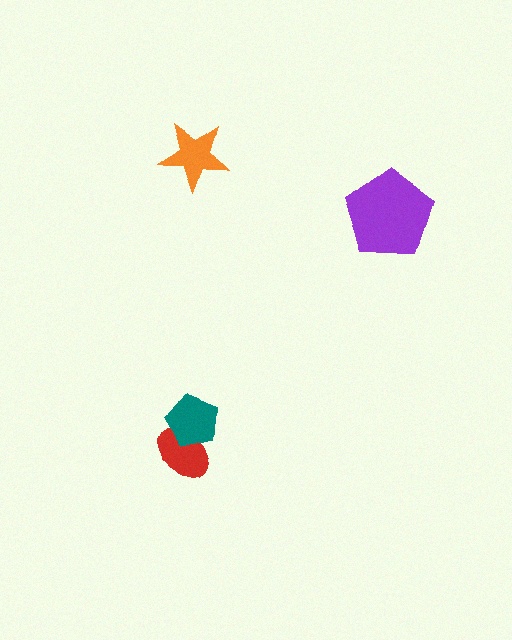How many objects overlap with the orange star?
0 objects overlap with the orange star.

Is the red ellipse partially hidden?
Yes, it is partially covered by another shape.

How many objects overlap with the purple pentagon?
0 objects overlap with the purple pentagon.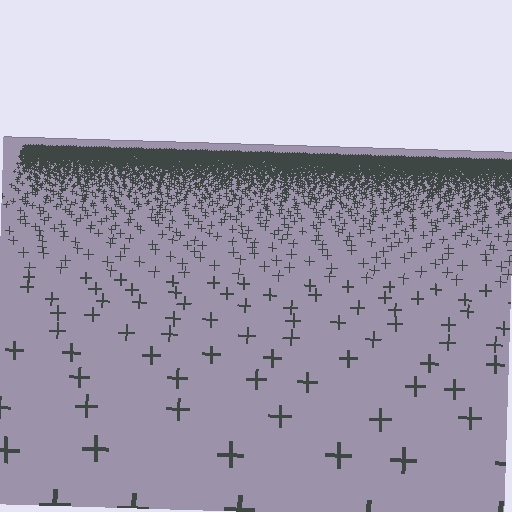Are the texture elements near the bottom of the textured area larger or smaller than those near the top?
Larger. Near the bottom, elements are closer to the viewer and appear at a bigger on-screen size.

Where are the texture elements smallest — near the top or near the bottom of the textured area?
Near the top.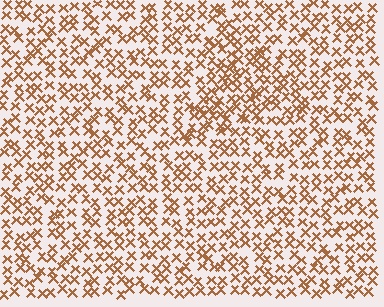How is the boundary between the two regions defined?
The boundary is defined by a change in element density (approximately 1.5x ratio). All elements are the same color, size, and shape.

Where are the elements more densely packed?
The elements are more densely packed inside the triangle boundary.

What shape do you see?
I see a triangle.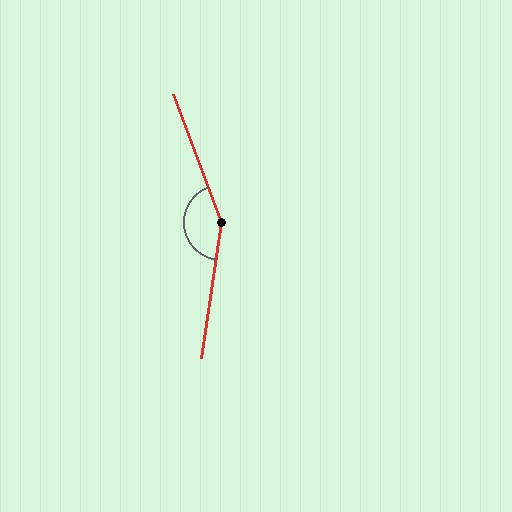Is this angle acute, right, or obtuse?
It is obtuse.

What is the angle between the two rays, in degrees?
Approximately 150 degrees.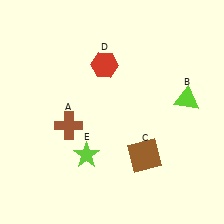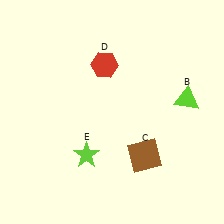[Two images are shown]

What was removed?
The brown cross (A) was removed in Image 2.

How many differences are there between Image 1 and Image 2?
There is 1 difference between the two images.